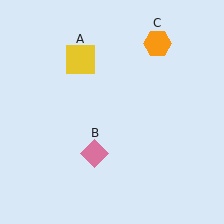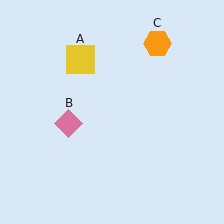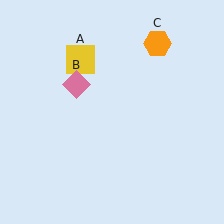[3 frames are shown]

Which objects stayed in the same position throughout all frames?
Yellow square (object A) and orange hexagon (object C) remained stationary.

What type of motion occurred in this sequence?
The pink diamond (object B) rotated clockwise around the center of the scene.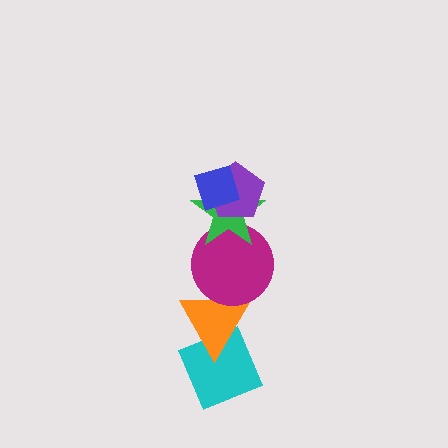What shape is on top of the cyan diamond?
The orange triangle is on top of the cyan diamond.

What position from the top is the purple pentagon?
The purple pentagon is 2nd from the top.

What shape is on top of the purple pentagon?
The blue diamond is on top of the purple pentagon.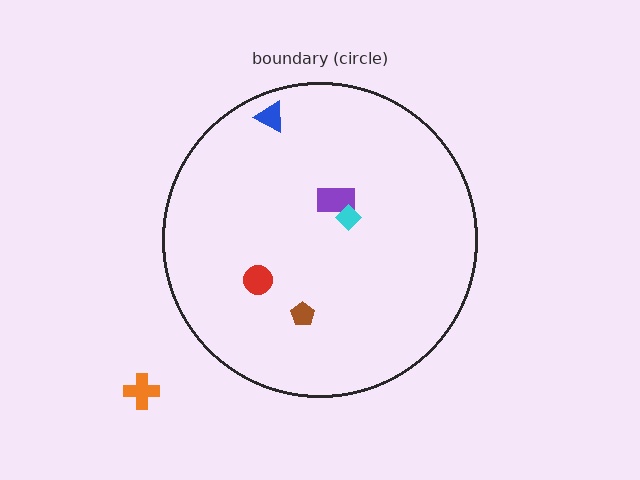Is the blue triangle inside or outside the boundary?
Inside.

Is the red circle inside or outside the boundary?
Inside.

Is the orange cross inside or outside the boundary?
Outside.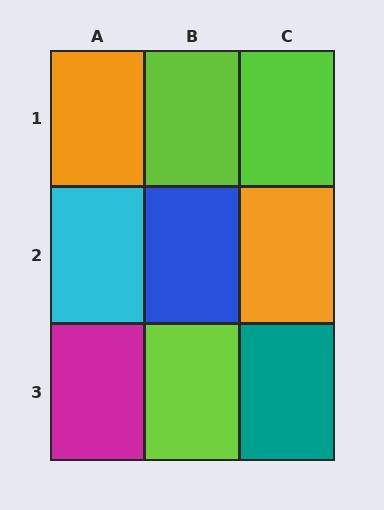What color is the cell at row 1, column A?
Orange.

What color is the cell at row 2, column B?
Blue.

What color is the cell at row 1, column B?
Lime.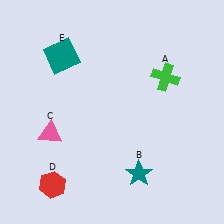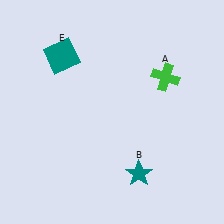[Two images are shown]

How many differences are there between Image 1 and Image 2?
There are 2 differences between the two images.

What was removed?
The pink triangle (C), the red hexagon (D) were removed in Image 2.